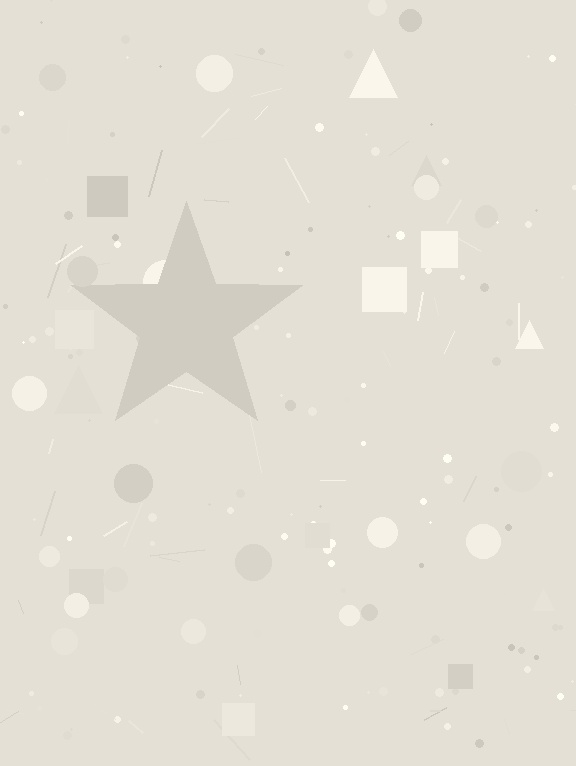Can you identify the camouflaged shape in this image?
The camouflaged shape is a star.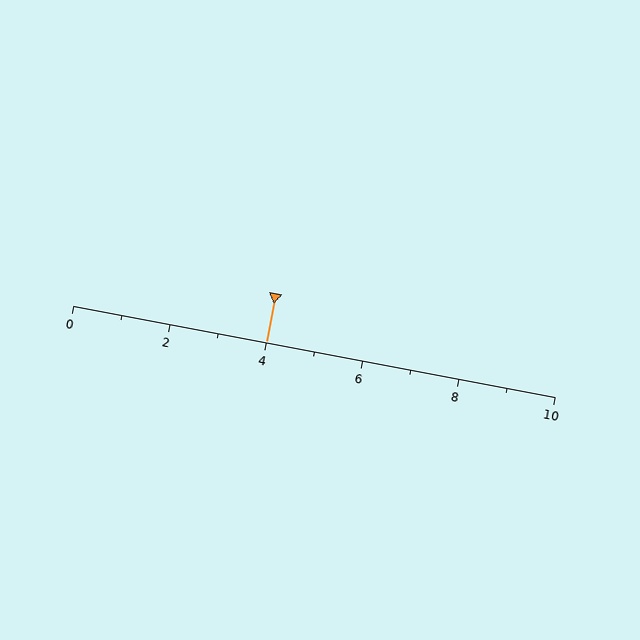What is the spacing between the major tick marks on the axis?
The major ticks are spaced 2 apart.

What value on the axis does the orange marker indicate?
The marker indicates approximately 4.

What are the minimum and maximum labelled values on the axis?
The axis runs from 0 to 10.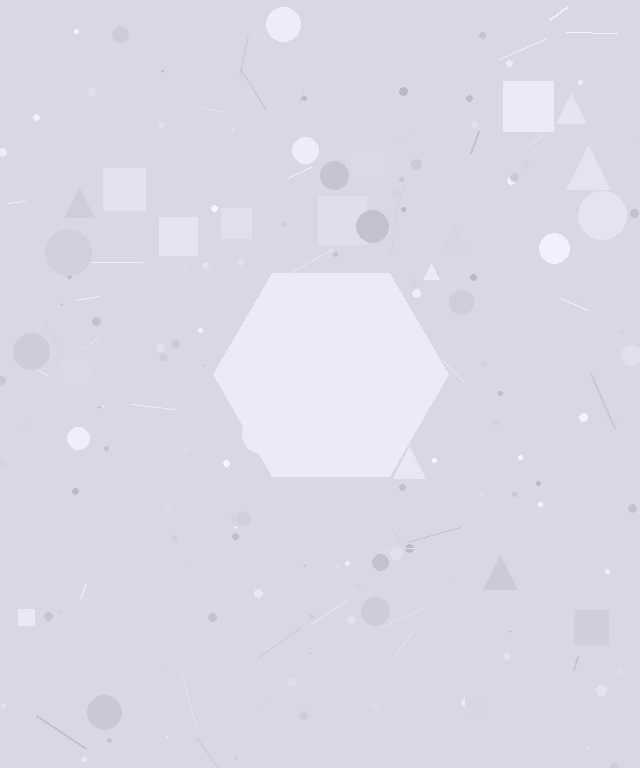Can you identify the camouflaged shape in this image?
The camouflaged shape is a hexagon.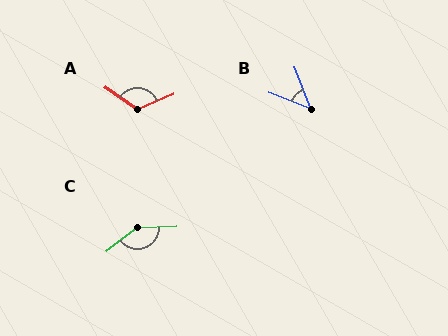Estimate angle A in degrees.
Approximately 121 degrees.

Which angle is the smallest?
B, at approximately 47 degrees.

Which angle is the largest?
C, at approximately 144 degrees.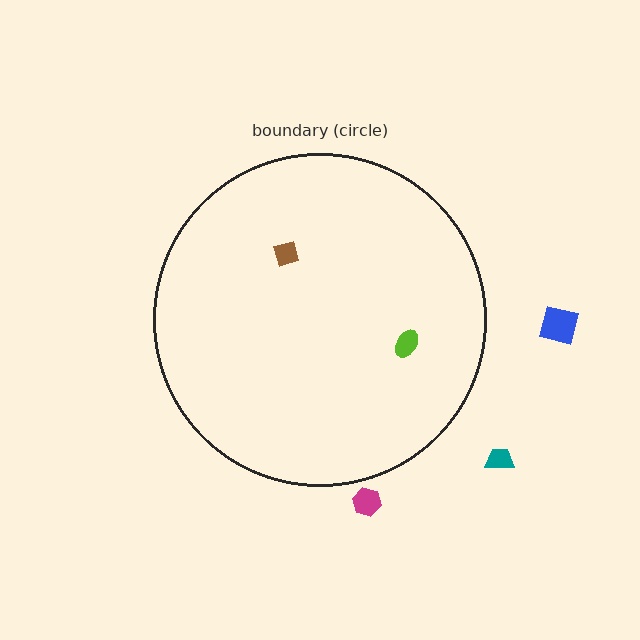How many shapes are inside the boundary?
2 inside, 3 outside.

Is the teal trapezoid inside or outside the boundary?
Outside.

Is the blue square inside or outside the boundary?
Outside.